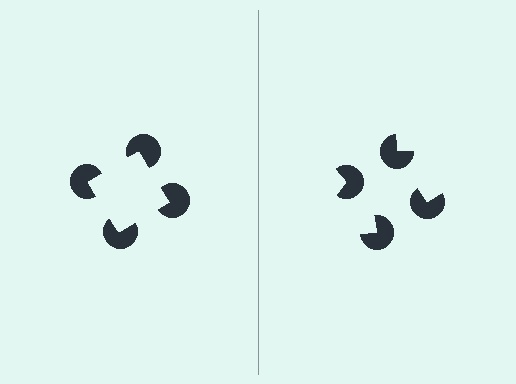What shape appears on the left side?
An illusory square.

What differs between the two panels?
The pac-man discs are positioned identically on both sides; only the wedge orientations differ. On the left they align to a square; on the right they are misaligned.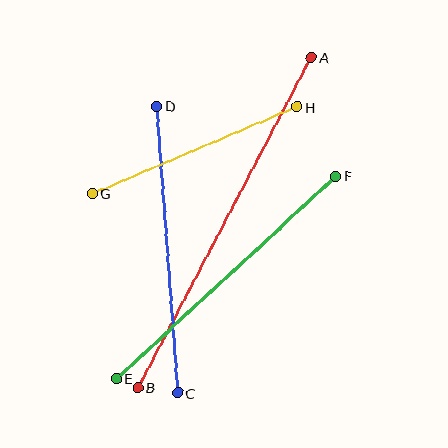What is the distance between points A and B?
The distance is approximately 373 pixels.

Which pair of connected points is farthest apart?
Points A and B are farthest apart.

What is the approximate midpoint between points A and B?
The midpoint is at approximately (224, 222) pixels.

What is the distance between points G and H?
The distance is approximately 222 pixels.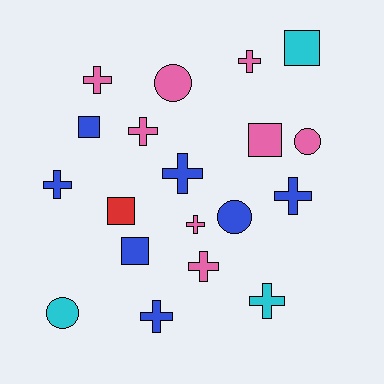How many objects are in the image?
There are 19 objects.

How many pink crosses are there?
There are 5 pink crosses.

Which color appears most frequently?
Pink, with 8 objects.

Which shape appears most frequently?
Cross, with 10 objects.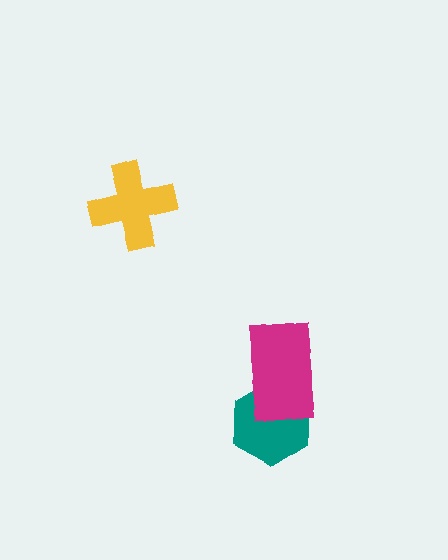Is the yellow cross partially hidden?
No, no other shape covers it.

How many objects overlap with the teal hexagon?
1 object overlaps with the teal hexagon.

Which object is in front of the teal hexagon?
The magenta rectangle is in front of the teal hexagon.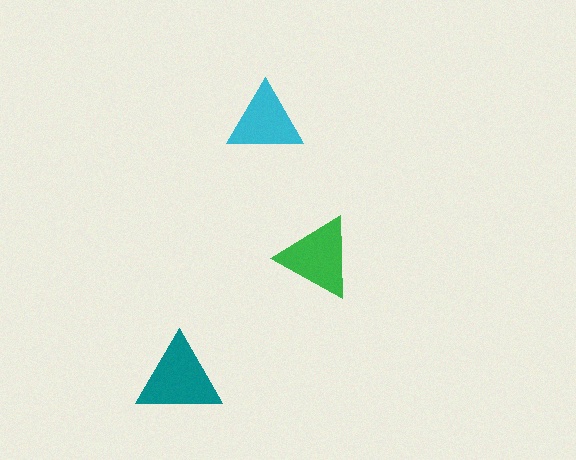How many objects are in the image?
There are 3 objects in the image.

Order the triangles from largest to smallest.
the teal one, the green one, the cyan one.